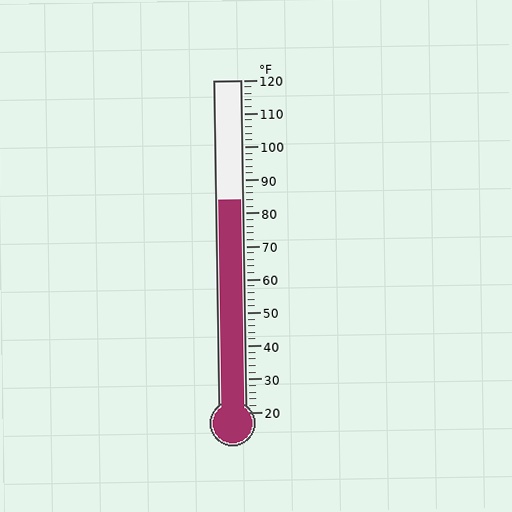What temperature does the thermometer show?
The thermometer shows approximately 84°F.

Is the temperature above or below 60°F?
The temperature is above 60°F.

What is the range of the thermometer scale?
The thermometer scale ranges from 20°F to 120°F.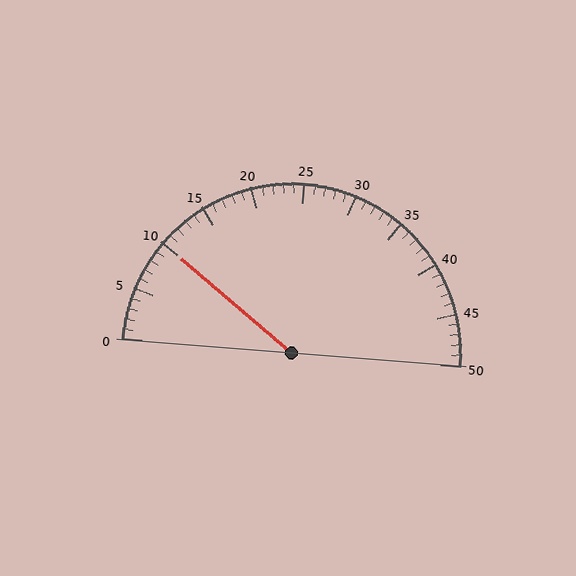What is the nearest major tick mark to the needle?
The nearest major tick mark is 10.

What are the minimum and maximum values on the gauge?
The gauge ranges from 0 to 50.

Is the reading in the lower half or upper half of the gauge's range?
The reading is in the lower half of the range (0 to 50).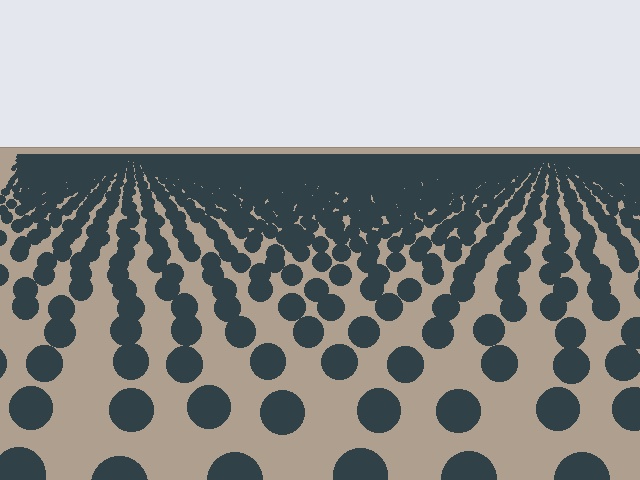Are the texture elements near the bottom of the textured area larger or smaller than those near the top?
Larger. Near the bottom, elements are closer to the viewer and appear at a bigger on-screen size.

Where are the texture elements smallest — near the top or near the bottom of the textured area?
Near the top.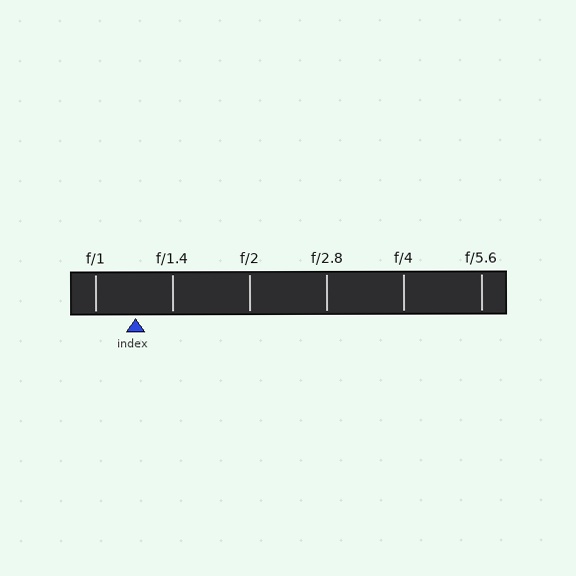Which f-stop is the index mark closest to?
The index mark is closest to f/1.4.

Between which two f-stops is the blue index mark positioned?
The index mark is between f/1 and f/1.4.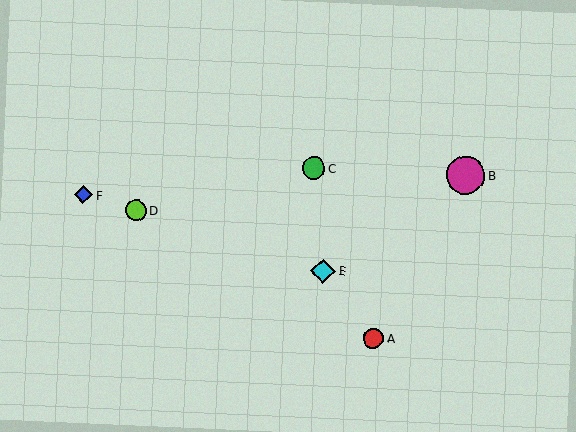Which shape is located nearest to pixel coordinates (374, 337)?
The red circle (labeled A) at (373, 338) is nearest to that location.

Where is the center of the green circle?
The center of the green circle is at (314, 168).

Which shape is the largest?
The magenta circle (labeled B) is the largest.